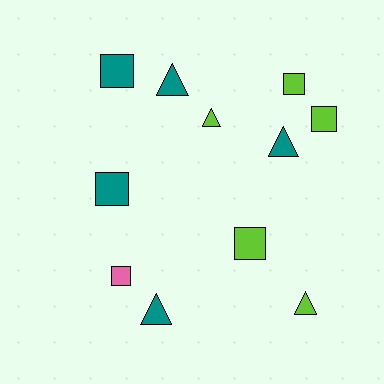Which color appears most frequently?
Lime, with 5 objects.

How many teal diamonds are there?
There are no teal diamonds.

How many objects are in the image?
There are 11 objects.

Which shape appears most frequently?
Square, with 6 objects.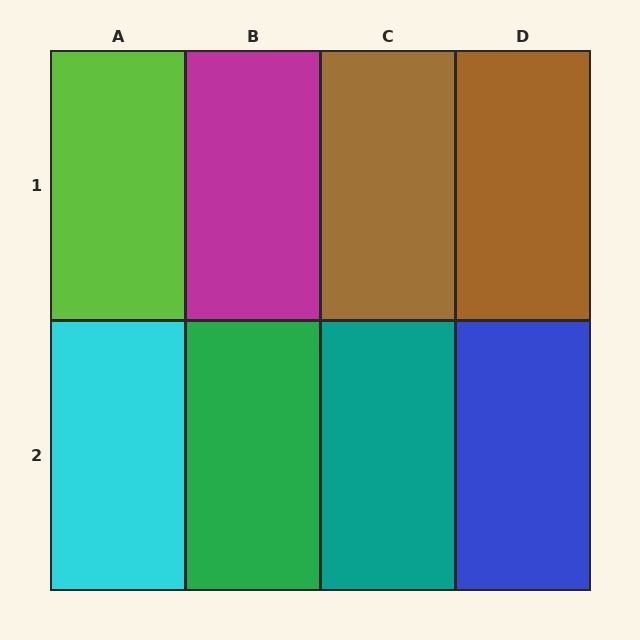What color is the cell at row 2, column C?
Teal.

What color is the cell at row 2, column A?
Cyan.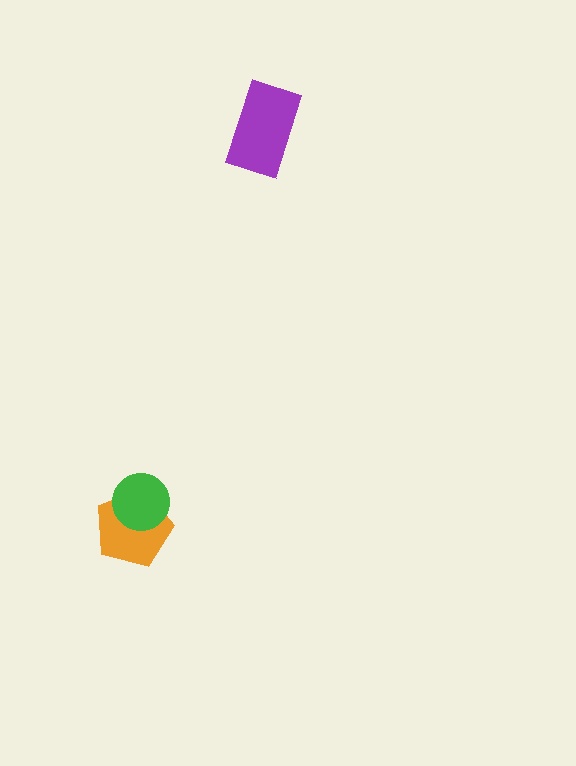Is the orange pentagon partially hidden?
Yes, it is partially covered by another shape.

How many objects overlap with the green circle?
1 object overlaps with the green circle.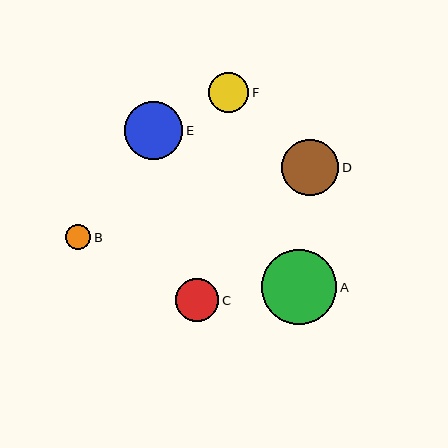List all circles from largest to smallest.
From largest to smallest: A, E, D, C, F, B.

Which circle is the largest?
Circle A is the largest with a size of approximately 75 pixels.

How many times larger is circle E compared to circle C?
Circle E is approximately 1.4 times the size of circle C.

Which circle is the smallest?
Circle B is the smallest with a size of approximately 25 pixels.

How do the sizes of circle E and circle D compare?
Circle E and circle D are approximately the same size.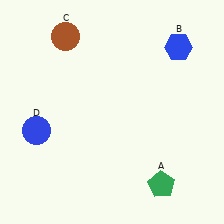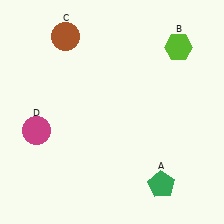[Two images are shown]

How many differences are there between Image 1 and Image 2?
There are 2 differences between the two images.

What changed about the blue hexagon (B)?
In Image 1, B is blue. In Image 2, it changed to lime.